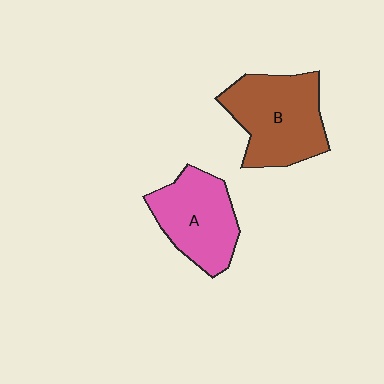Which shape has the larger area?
Shape B (brown).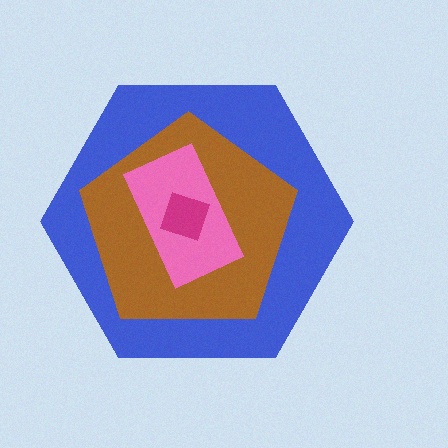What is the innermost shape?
The magenta square.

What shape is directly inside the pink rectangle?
The magenta square.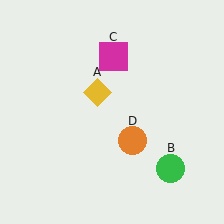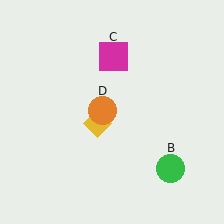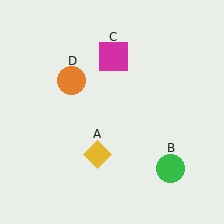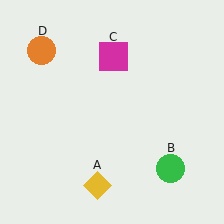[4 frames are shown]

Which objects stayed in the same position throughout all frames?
Green circle (object B) and magenta square (object C) remained stationary.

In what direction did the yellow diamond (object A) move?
The yellow diamond (object A) moved down.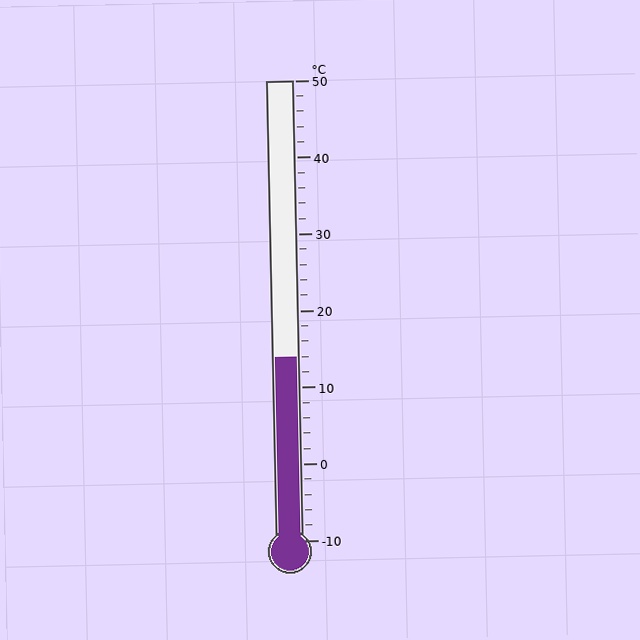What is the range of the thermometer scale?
The thermometer scale ranges from -10°C to 50°C.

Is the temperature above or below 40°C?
The temperature is below 40°C.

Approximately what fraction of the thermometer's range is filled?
The thermometer is filled to approximately 40% of its range.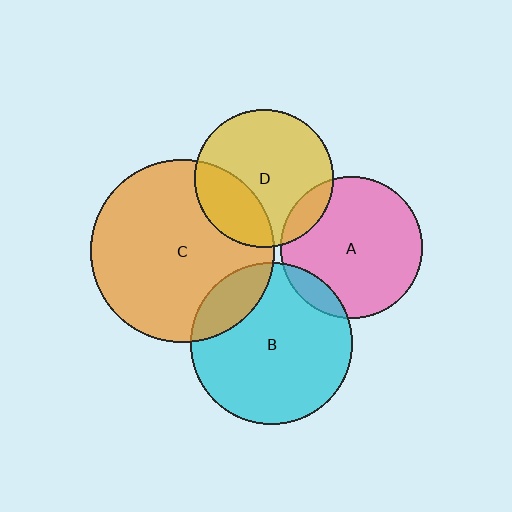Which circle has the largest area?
Circle C (orange).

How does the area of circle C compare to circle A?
Approximately 1.7 times.